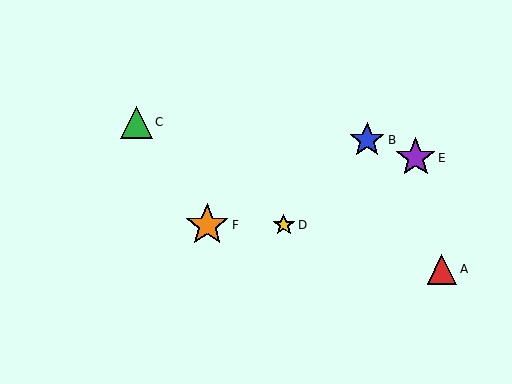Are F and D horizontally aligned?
Yes, both are at y≈225.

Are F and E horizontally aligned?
No, F is at y≈225 and E is at y≈158.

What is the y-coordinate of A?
Object A is at y≈269.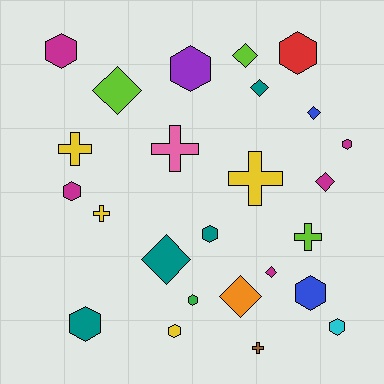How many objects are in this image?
There are 25 objects.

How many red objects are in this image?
There is 1 red object.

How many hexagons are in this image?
There are 11 hexagons.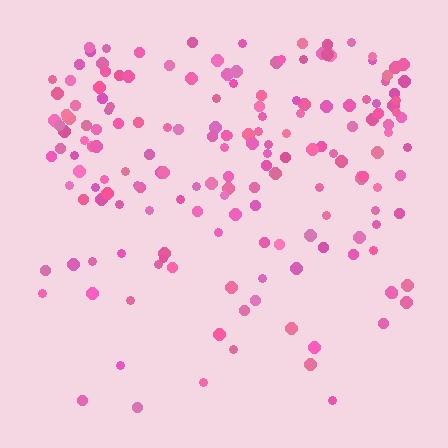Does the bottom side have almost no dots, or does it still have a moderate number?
Still a moderate number, just noticeably fewer than the top.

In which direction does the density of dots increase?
From bottom to top, with the top side densest.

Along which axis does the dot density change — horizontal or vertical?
Vertical.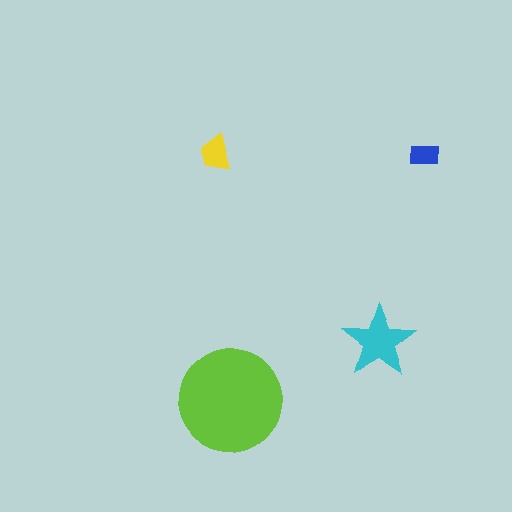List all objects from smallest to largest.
The blue rectangle, the yellow trapezoid, the cyan star, the lime circle.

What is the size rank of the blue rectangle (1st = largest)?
4th.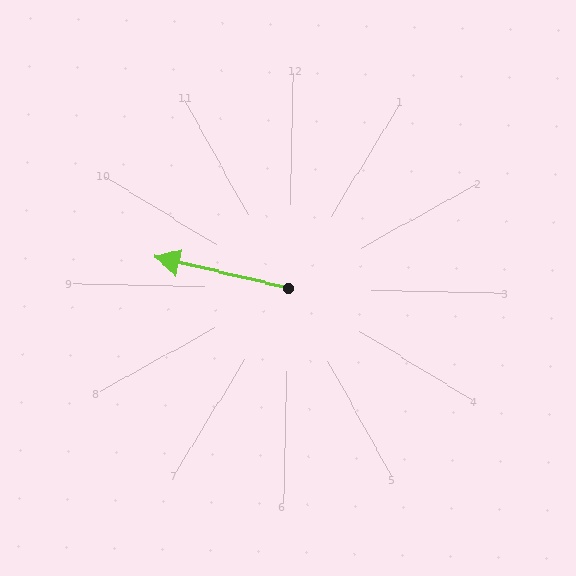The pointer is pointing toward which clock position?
Roughly 9 o'clock.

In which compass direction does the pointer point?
West.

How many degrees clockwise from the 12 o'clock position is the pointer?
Approximately 282 degrees.